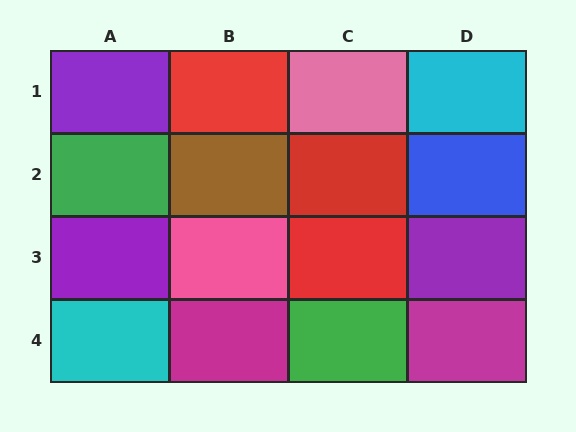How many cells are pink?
2 cells are pink.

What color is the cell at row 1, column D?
Cyan.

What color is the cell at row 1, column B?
Red.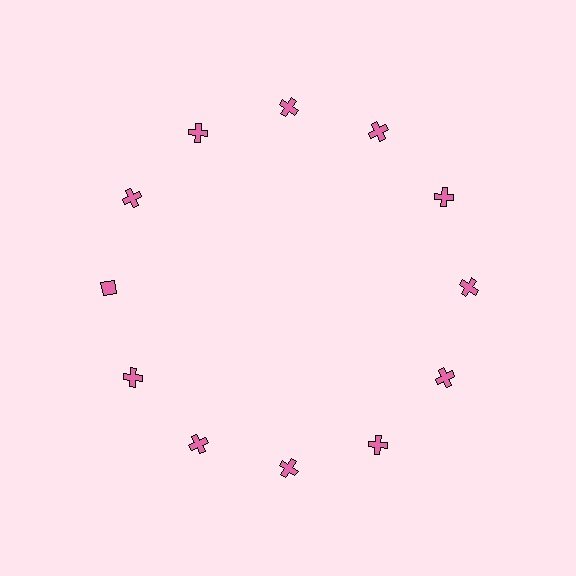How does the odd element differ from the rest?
It has a different shape: diamond instead of cross.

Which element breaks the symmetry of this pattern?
The pink diamond at roughly the 9 o'clock position breaks the symmetry. All other shapes are pink crosses.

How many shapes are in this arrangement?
There are 12 shapes arranged in a ring pattern.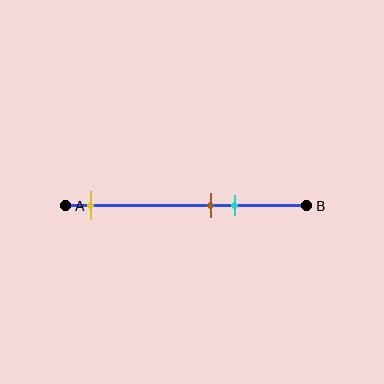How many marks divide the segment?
There are 3 marks dividing the segment.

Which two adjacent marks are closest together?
The brown and cyan marks are the closest adjacent pair.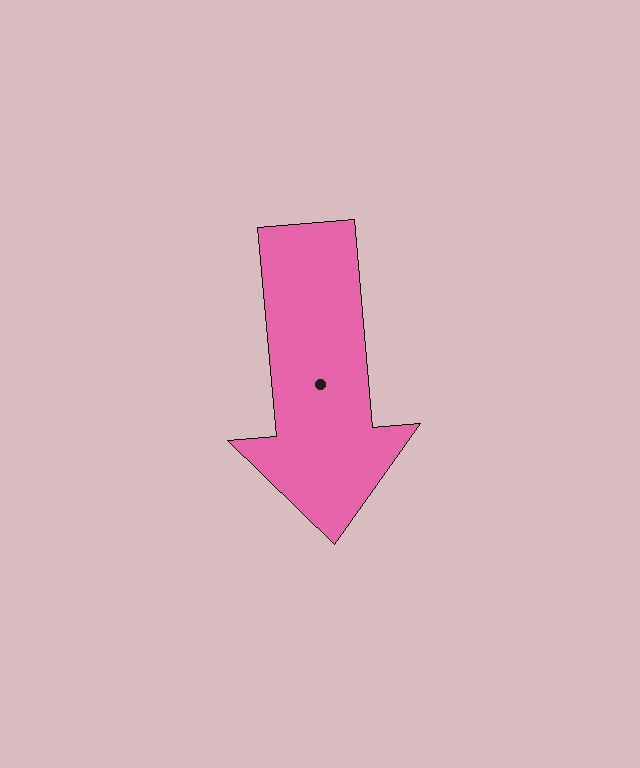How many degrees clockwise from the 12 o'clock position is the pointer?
Approximately 175 degrees.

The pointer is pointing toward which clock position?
Roughly 6 o'clock.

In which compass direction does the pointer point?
South.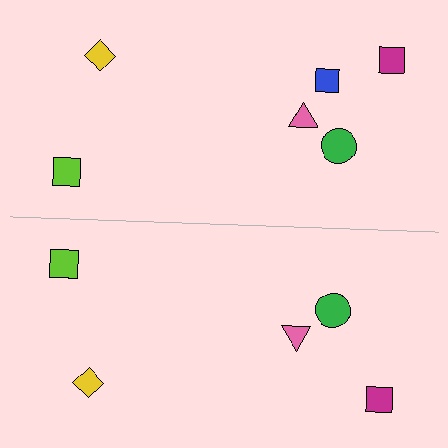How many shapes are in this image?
There are 11 shapes in this image.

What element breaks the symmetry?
A blue square is missing from the bottom side.